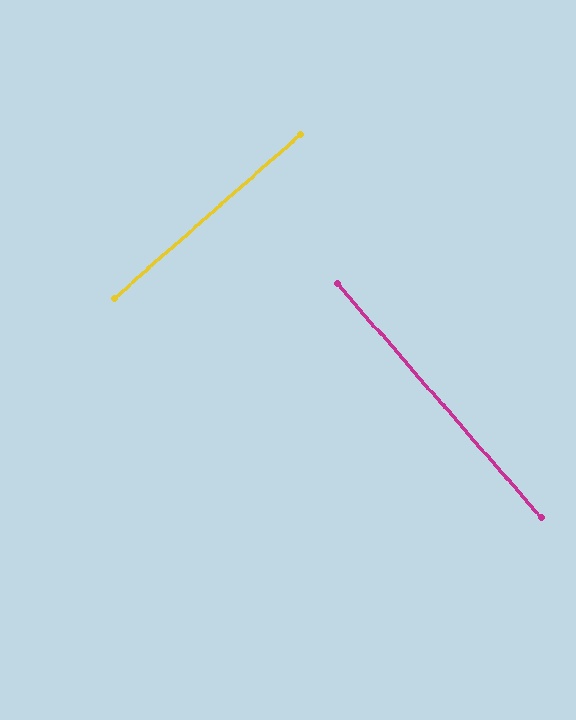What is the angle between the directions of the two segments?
Approximately 90 degrees.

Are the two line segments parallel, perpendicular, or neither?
Perpendicular — they meet at approximately 90°.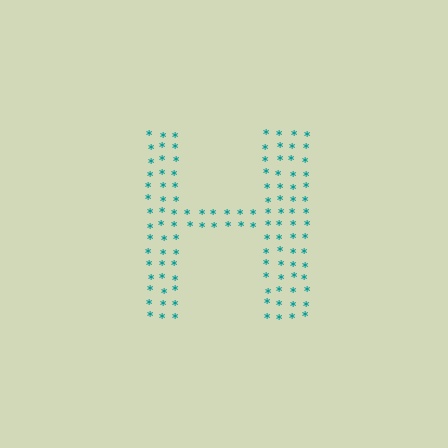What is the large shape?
The large shape is the letter H.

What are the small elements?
The small elements are asterisks.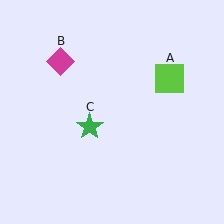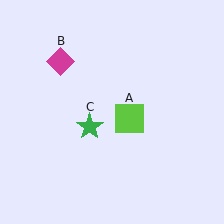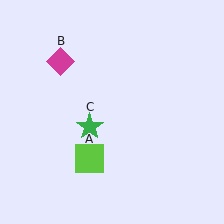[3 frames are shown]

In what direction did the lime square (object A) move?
The lime square (object A) moved down and to the left.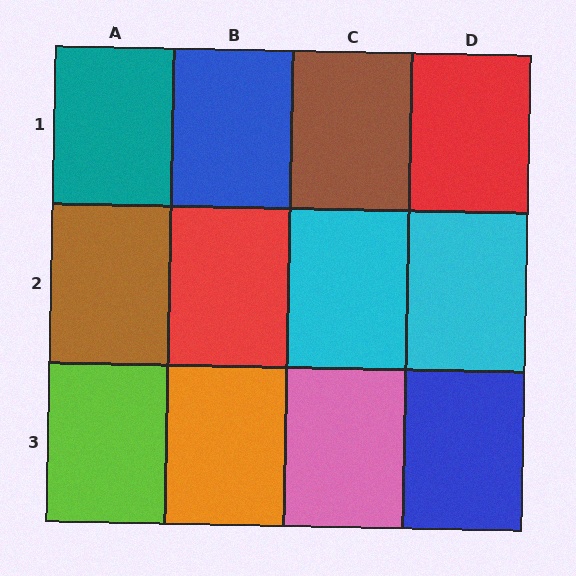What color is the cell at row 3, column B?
Orange.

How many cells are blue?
2 cells are blue.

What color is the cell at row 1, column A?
Teal.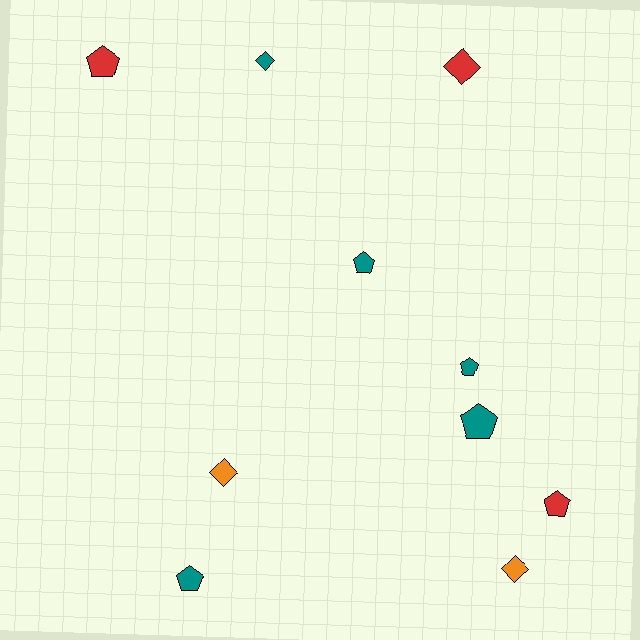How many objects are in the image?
There are 10 objects.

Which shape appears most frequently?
Pentagon, with 6 objects.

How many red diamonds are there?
There is 1 red diamond.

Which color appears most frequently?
Teal, with 5 objects.